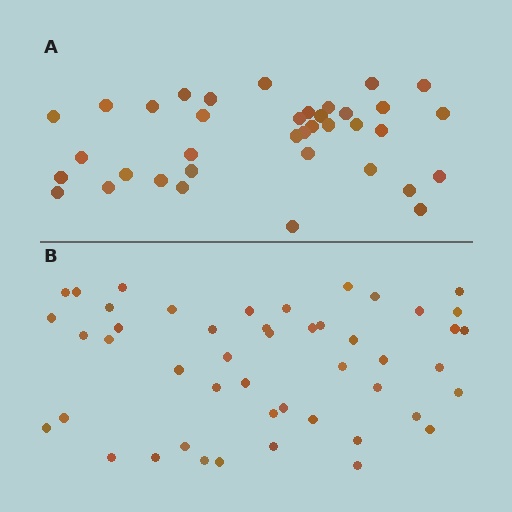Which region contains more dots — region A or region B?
Region B (the bottom region) has more dots.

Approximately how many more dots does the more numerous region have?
Region B has roughly 12 or so more dots than region A.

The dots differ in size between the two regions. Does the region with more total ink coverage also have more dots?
No. Region A has more total ink coverage because its dots are larger, but region B actually contains more individual dots. Total area can be misleading — the number of items is what matters here.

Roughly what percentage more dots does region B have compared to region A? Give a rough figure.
About 30% more.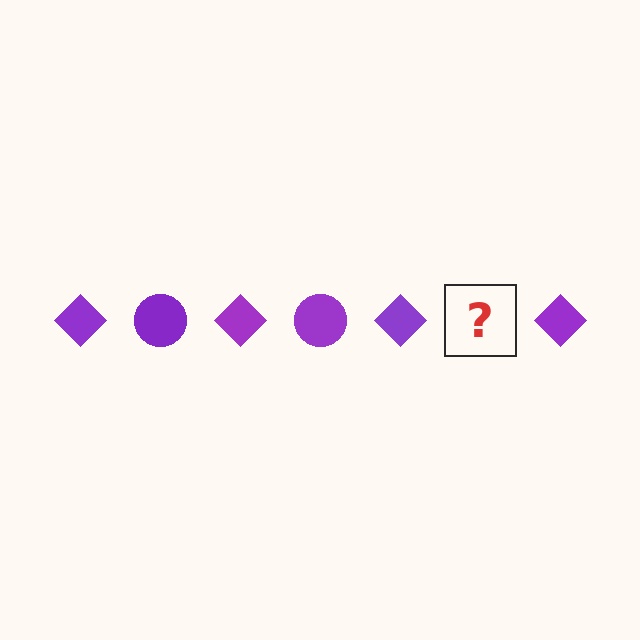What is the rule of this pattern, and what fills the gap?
The rule is that the pattern cycles through diamond, circle shapes in purple. The gap should be filled with a purple circle.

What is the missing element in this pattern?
The missing element is a purple circle.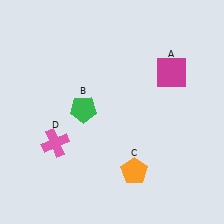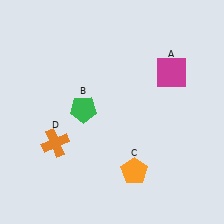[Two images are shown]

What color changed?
The cross (D) changed from pink in Image 1 to orange in Image 2.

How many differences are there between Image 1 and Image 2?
There is 1 difference between the two images.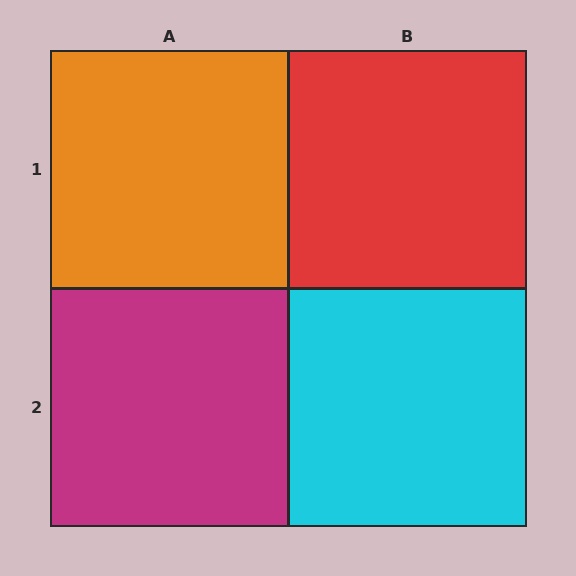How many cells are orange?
1 cell is orange.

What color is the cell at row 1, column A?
Orange.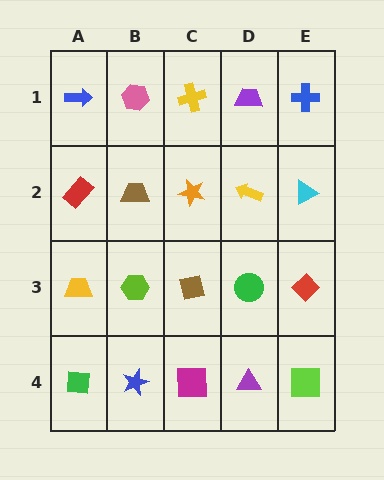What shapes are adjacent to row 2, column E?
A blue cross (row 1, column E), a red diamond (row 3, column E), a yellow arrow (row 2, column D).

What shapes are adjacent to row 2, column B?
A pink hexagon (row 1, column B), a lime hexagon (row 3, column B), a red rectangle (row 2, column A), an orange star (row 2, column C).